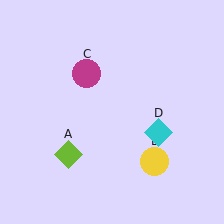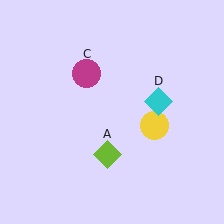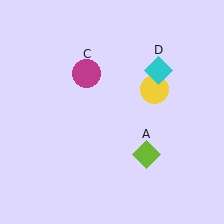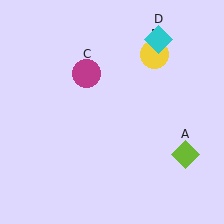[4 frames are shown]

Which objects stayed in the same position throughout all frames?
Magenta circle (object C) remained stationary.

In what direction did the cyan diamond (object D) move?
The cyan diamond (object D) moved up.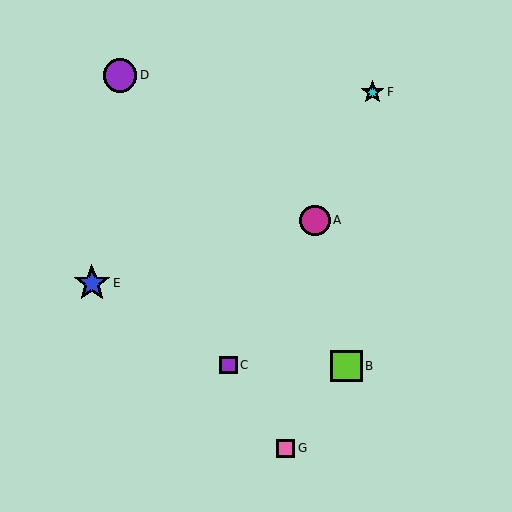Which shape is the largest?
The blue star (labeled E) is the largest.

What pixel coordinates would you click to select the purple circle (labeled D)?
Click at (120, 75) to select the purple circle D.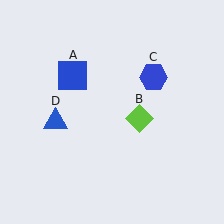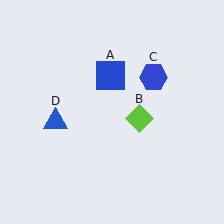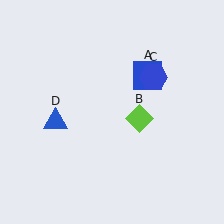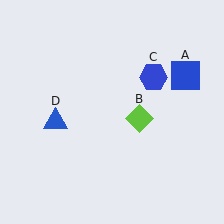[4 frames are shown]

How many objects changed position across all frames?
1 object changed position: blue square (object A).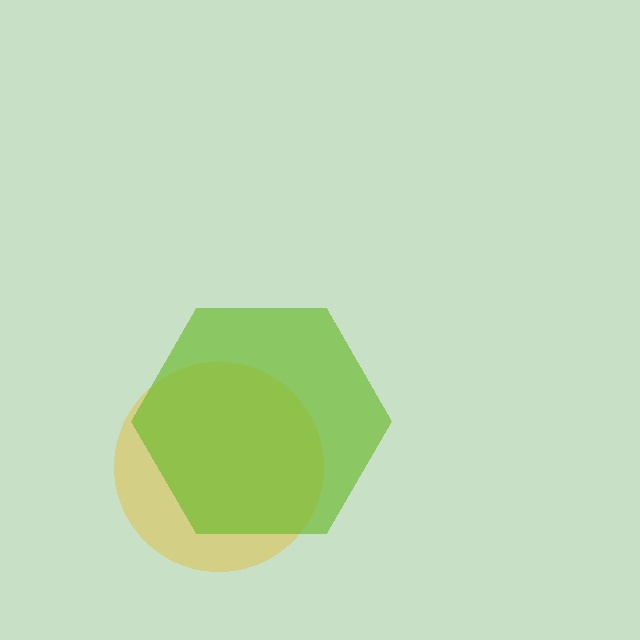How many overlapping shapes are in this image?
There are 2 overlapping shapes in the image.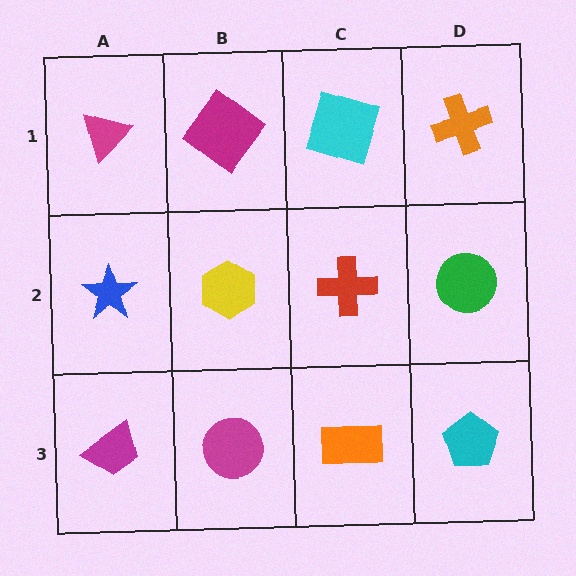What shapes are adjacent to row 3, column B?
A yellow hexagon (row 2, column B), a magenta trapezoid (row 3, column A), an orange rectangle (row 3, column C).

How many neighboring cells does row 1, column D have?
2.